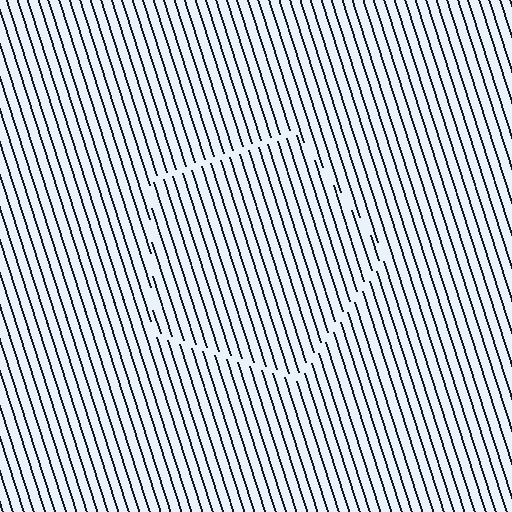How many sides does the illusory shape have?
5 sides — the line-ends trace a pentagon.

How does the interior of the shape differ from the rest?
The interior of the shape contains the same grating, shifted by half a period — the contour is defined by the phase discontinuity where line-ends from the inner and outer gratings abut.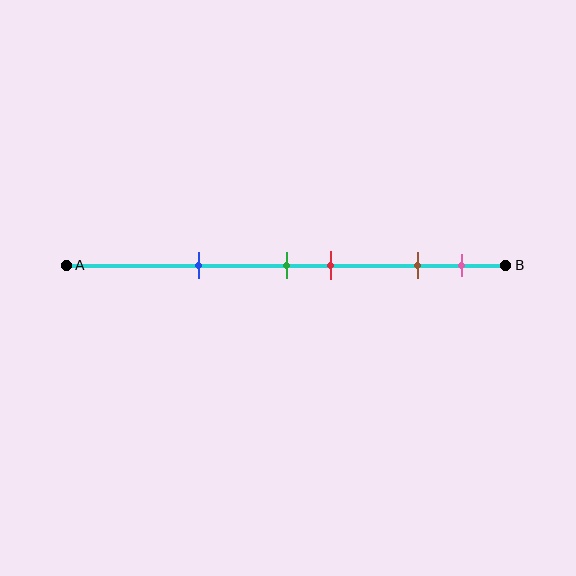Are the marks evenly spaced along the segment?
No, the marks are not evenly spaced.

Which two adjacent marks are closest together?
The green and red marks are the closest adjacent pair.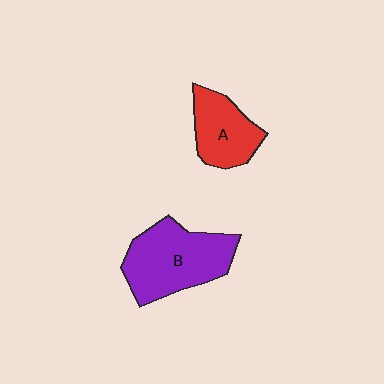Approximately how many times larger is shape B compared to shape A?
Approximately 1.6 times.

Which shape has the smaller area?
Shape A (red).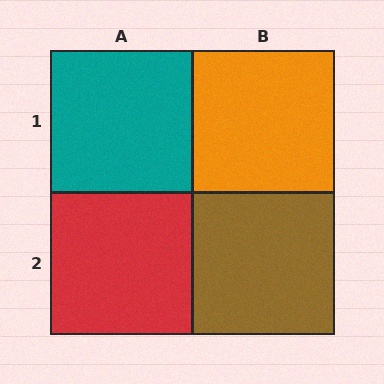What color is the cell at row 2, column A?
Red.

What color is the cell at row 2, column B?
Brown.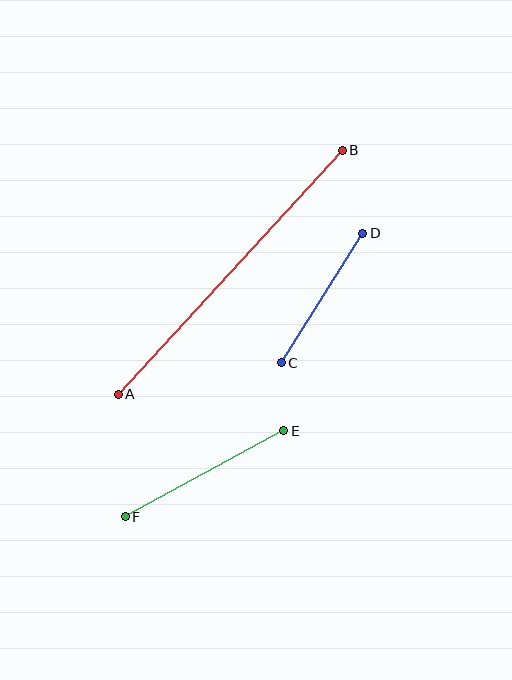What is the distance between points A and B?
The distance is approximately 331 pixels.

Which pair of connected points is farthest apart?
Points A and B are farthest apart.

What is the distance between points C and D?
The distance is approximately 153 pixels.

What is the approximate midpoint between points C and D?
The midpoint is at approximately (322, 298) pixels.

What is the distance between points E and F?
The distance is approximately 180 pixels.